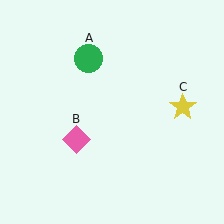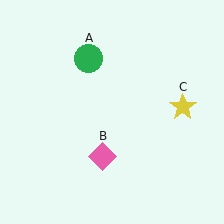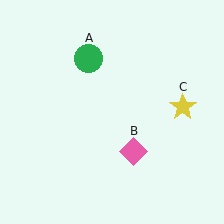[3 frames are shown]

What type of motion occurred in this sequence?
The pink diamond (object B) rotated counterclockwise around the center of the scene.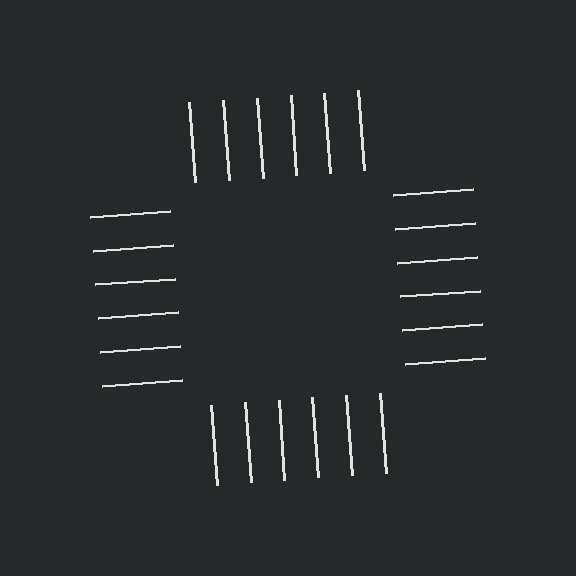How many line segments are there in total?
24 — 6 along each of the 4 edges.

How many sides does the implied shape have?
4 sides — the line-ends trace a square.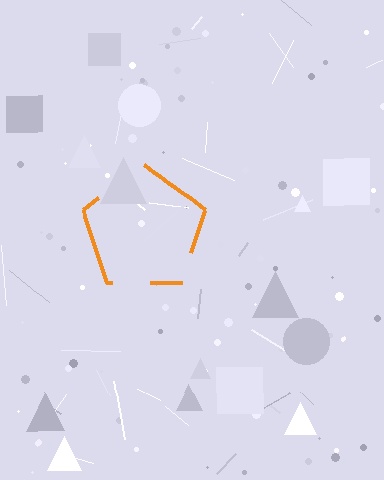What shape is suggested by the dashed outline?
The dashed outline suggests a pentagon.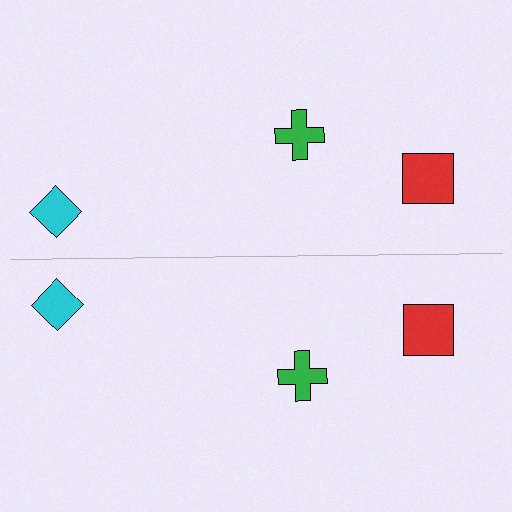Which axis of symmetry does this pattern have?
The pattern has a horizontal axis of symmetry running through the center of the image.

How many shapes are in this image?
There are 6 shapes in this image.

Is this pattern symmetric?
Yes, this pattern has bilateral (reflection) symmetry.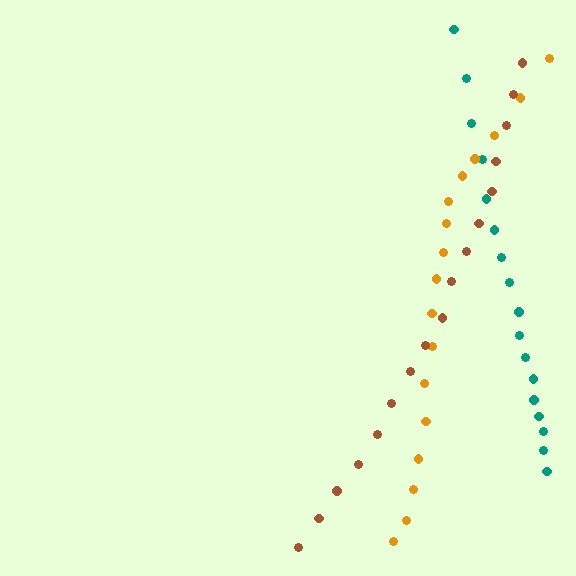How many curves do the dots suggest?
There are 3 distinct paths.